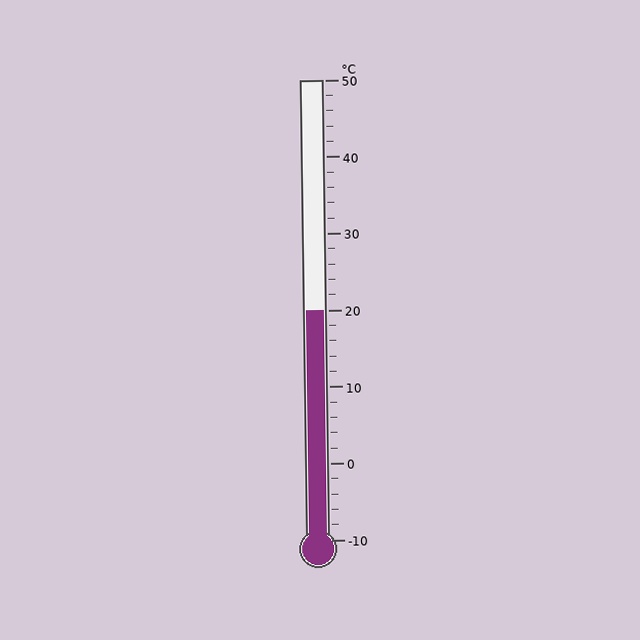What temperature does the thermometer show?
The thermometer shows approximately 20°C.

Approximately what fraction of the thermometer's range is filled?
The thermometer is filled to approximately 50% of its range.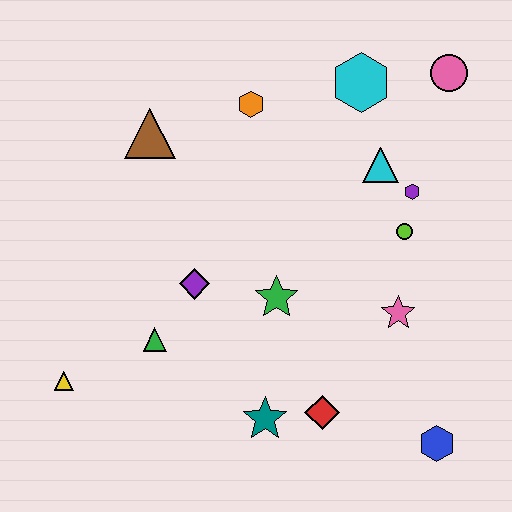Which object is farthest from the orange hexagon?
The blue hexagon is farthest from the orange hexagon.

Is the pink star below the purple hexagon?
Yes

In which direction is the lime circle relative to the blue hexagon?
The lime circle is above the blue hexagon.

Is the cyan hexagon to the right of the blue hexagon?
No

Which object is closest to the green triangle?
The purple diamond is closest to the green triangle.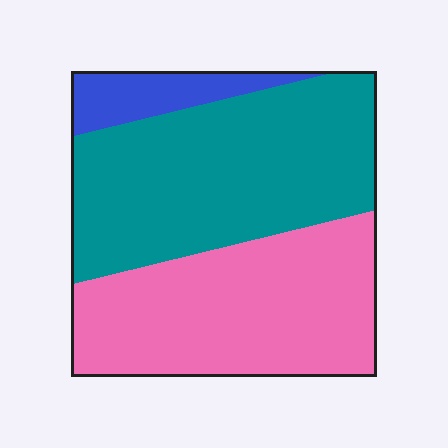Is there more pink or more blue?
Pink.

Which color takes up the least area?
Blue, at roughly 10%.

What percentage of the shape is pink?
Pink takes up about two fifths (2/5) of the shape.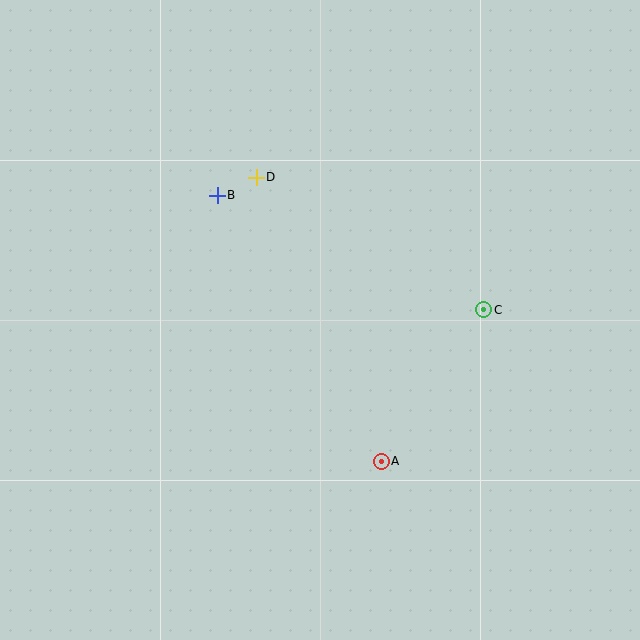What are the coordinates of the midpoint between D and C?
The midpoint between D and C is at (370, 243).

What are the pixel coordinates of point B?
Point B is at (217, 195).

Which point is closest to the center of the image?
Point A at (381, 461) is closest to the center.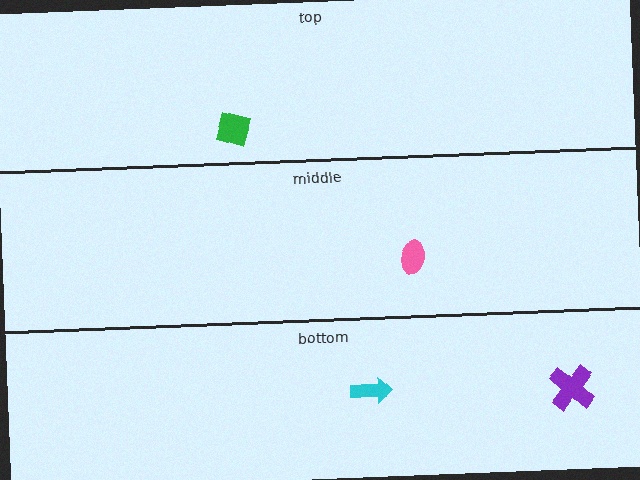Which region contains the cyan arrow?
The bottom region.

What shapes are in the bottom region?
The purple cross, the cyan arrow.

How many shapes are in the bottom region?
2.